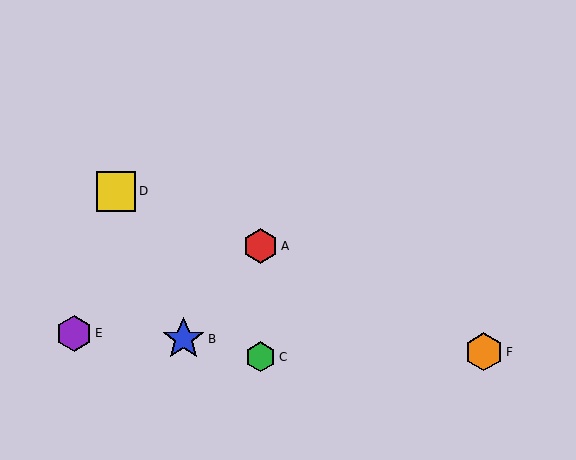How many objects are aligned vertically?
2 objects (A, C) are aligned vertically.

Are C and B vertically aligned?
No, C is at x≈261 and B is at x≈184.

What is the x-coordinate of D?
Object D is at x≈116.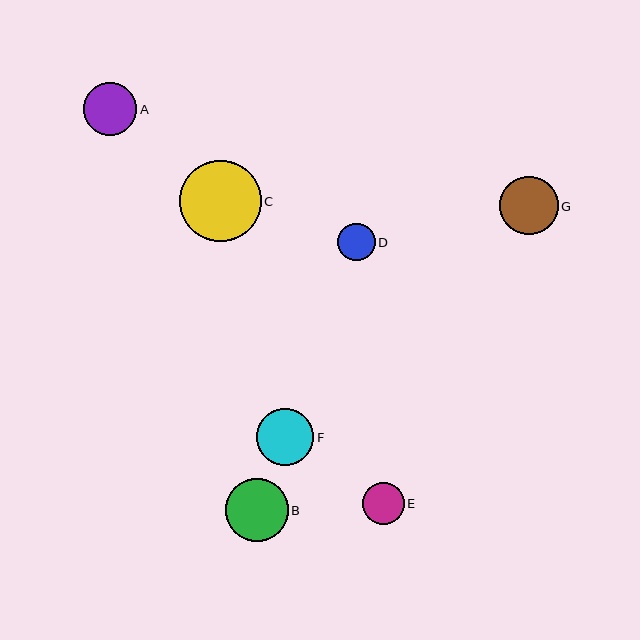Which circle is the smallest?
Circle D is the smallest with a size of approximately 37 pixels.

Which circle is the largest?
Circle C is the largest with a size of approximately 82 pixels.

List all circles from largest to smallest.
From largest to smallest: C, B, G, F, A, E, D.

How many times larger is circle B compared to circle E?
Circle B is approximately 1.5 times the size of circle E.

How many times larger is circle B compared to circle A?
Circle B is approximately 1.2 times the size of circle A.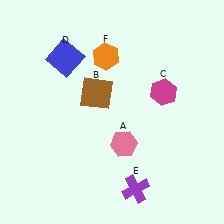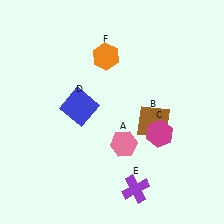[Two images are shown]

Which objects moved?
The objects that moved are: the brown square (B), the magenta hexagon (C), the blue square (D).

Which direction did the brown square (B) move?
The brown square (B) moved right.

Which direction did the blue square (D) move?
The blue square (D) moved down.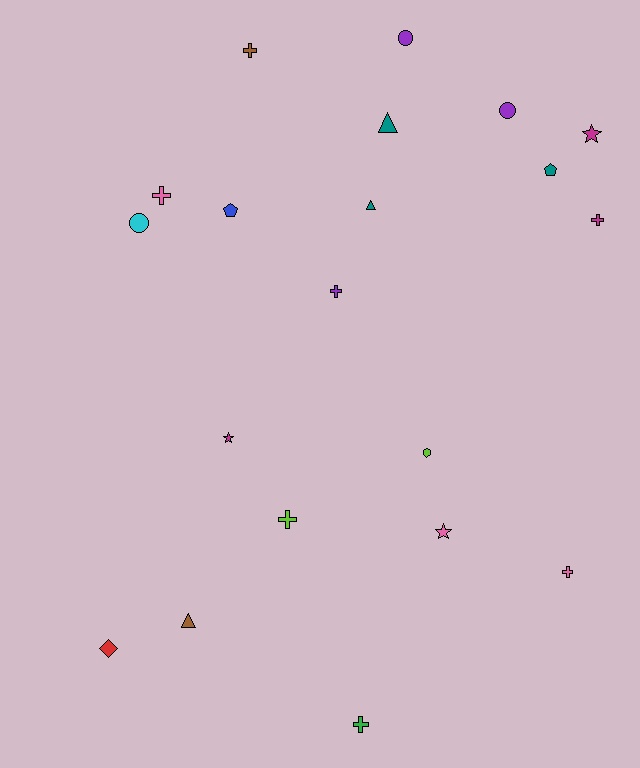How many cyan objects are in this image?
There is 1 cyan object.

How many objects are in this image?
There are 20 objects.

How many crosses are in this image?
There are 7 crosses.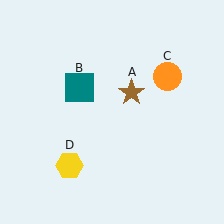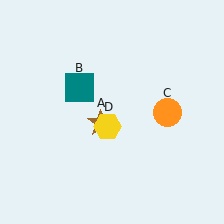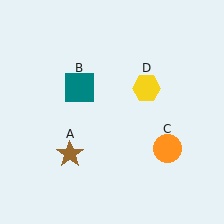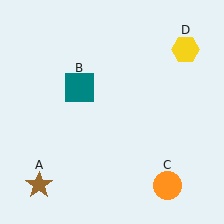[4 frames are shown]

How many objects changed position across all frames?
3 objects changed position: brown star (object A), orange circle (object C), yellow hexagon (object D).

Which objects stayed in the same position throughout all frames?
Teal square (object B) remained stationary.